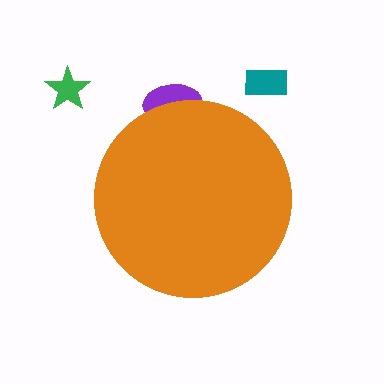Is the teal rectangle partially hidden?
No, the teal rectangle is fully visible.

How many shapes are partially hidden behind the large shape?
1 shape is partially hidden.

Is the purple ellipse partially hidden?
Yes, the purple ellipse is partially hidden behind the orange circle.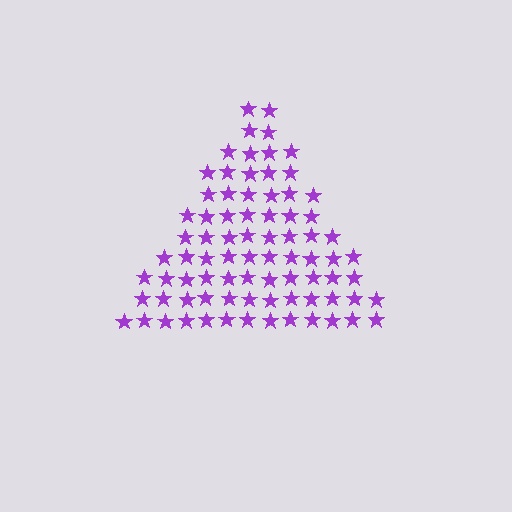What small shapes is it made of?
It is made of small stars.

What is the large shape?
The large shape is a triangle.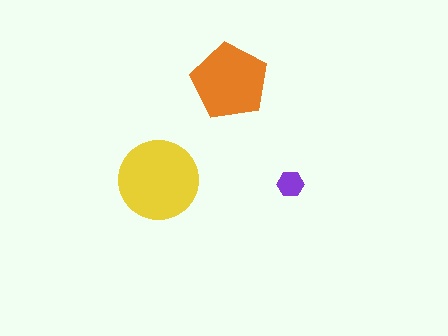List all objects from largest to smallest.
The yellow circle, the orange pentagon, the purple hexagon.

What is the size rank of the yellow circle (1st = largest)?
1st.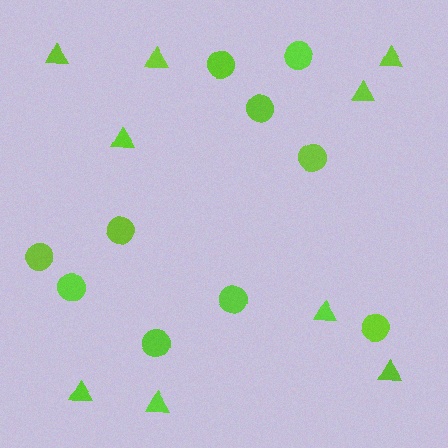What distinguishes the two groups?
There are 2 groups: one group of circles (10) and one group of triangles (9).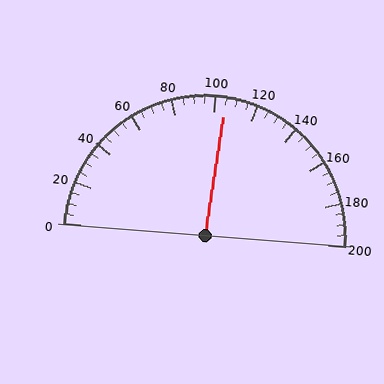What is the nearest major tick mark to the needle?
The nearest major tick mark is 100.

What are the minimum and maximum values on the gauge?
The gauge ranges from 0 to 200.